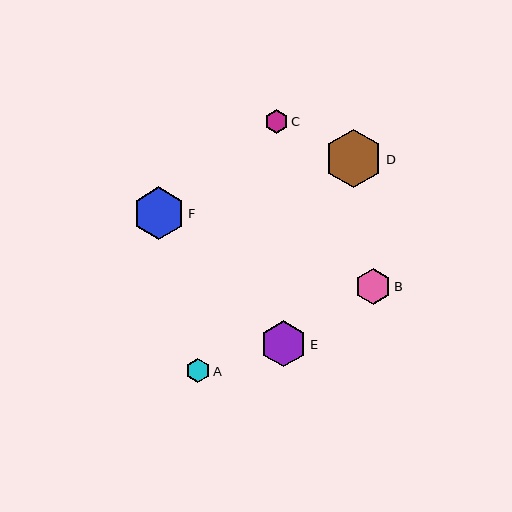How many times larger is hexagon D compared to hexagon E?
Hexagon D is approximately 1.3 times the size of hexagon E.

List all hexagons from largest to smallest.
From largest to smallest: D, F, E, B, A, C.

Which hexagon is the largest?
Hexagon D is the largest with a size of approximately 58 pixels.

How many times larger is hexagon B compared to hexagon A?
Hexagon B is approximately 1.5 times the size of hexagon A.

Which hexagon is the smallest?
Hexagon C is the smallest with a size of approximately 23 pixels.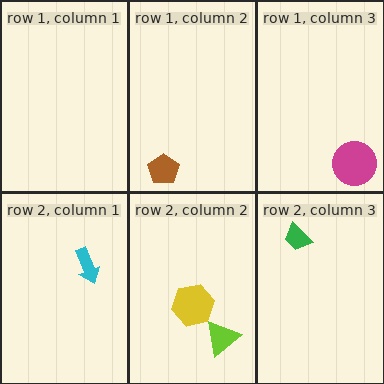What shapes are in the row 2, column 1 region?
The cyan arrow.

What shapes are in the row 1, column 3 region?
The magenta circle.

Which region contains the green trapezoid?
The row 2, column 3 region.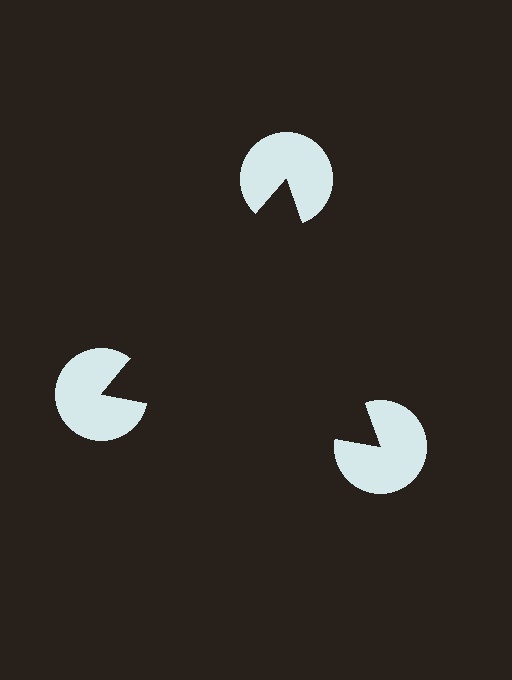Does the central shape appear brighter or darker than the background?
It typically appears slightly darker than the background, even though no actual brightness change is drawn.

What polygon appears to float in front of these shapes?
An illusory triangle — its edges are inferred from the aligned wedge cuts in the pac-man discs, not physically drawn.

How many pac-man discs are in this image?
There are 3 — one at each vertex of the illusory triangle.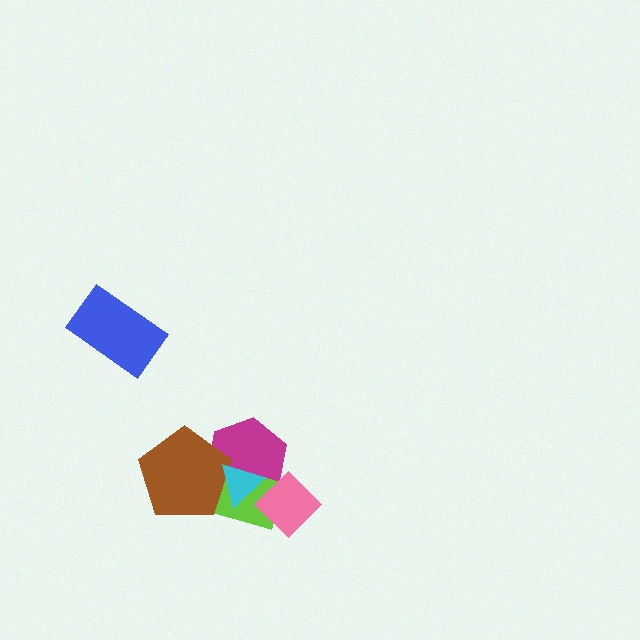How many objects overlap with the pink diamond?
3 objects overlap with the pink diamond.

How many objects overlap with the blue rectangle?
0 objects overlap with the blue rectangle.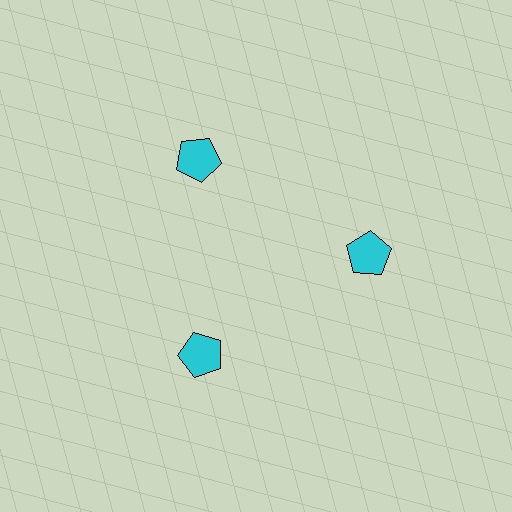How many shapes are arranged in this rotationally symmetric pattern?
There are 3 shapes, arranged in 3 groups of 1.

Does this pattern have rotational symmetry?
Yes, this pattern has 3-fold rotational symmetry. It looks the same after rotating 120 degrees around the center.